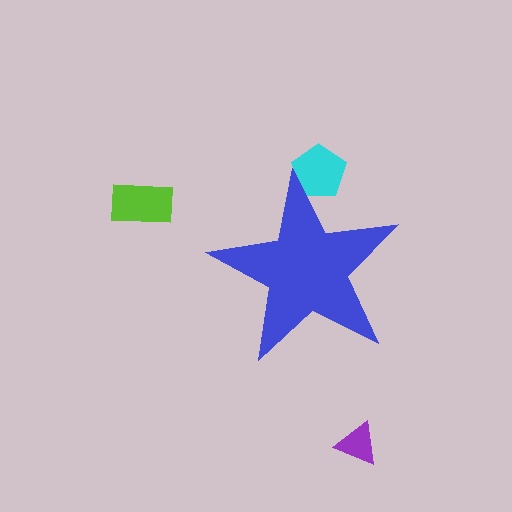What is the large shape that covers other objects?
A blue star.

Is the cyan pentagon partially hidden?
Yes, the cyan pentagon is partially hidden behind the blue star.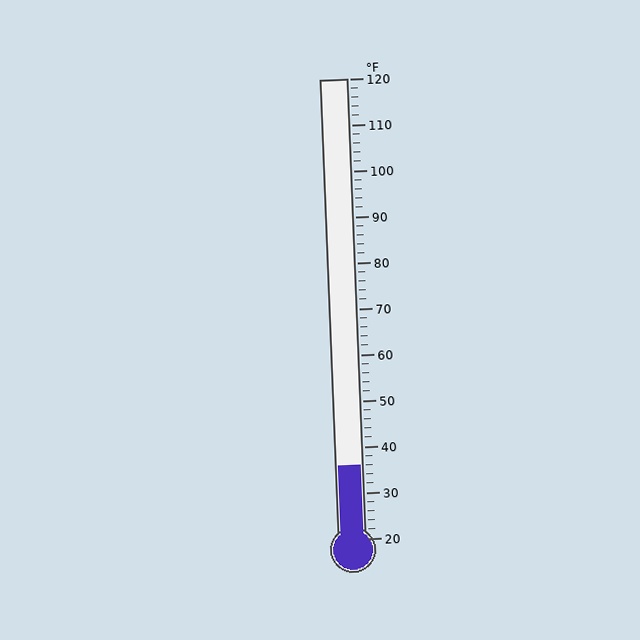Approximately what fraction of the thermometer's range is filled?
The thermometer is filled to approximately 15% of its range.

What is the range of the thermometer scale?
The thermometer scale ranges from 20°F to 120°F.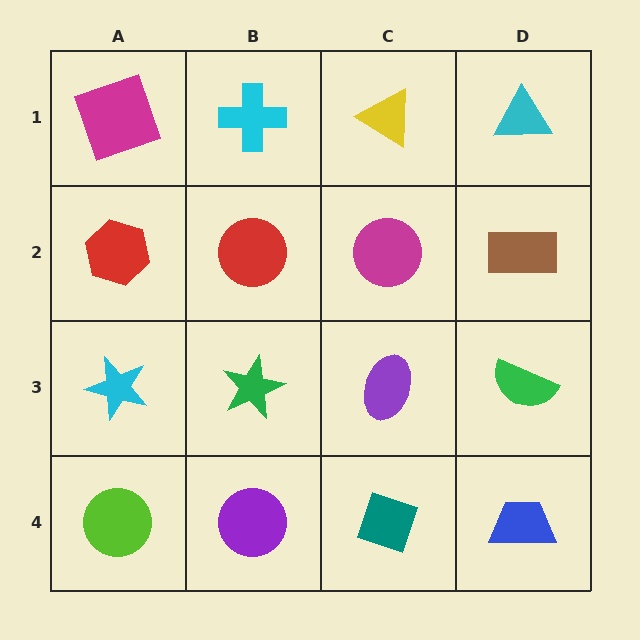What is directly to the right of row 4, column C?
A blue trapezoid.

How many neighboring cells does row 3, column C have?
4.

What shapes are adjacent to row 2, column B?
A cyan cross (row 1, column B), a green star (row 3, column B), a red hexagon (row 2, column A), a magenta circle (row 2, column C).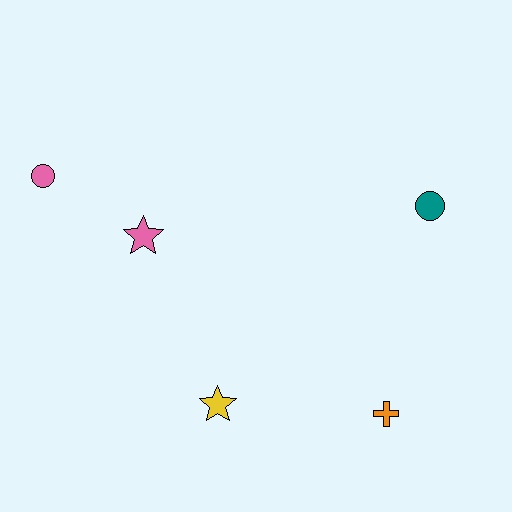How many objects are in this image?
There are 5 objects.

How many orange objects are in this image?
There is 1 orange object.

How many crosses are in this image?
There is 1 cross.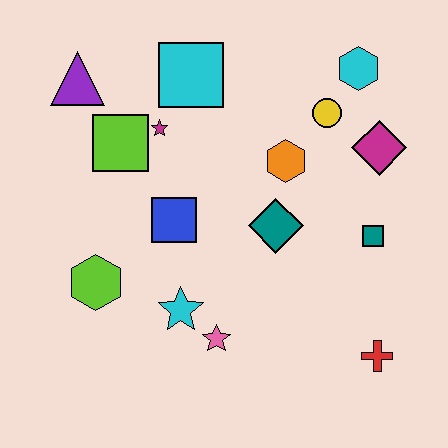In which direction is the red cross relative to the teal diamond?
The red cross is below the teal diamond.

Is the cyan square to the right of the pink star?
No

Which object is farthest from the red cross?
The purple triangle is farthest from the red cross.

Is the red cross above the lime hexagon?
No